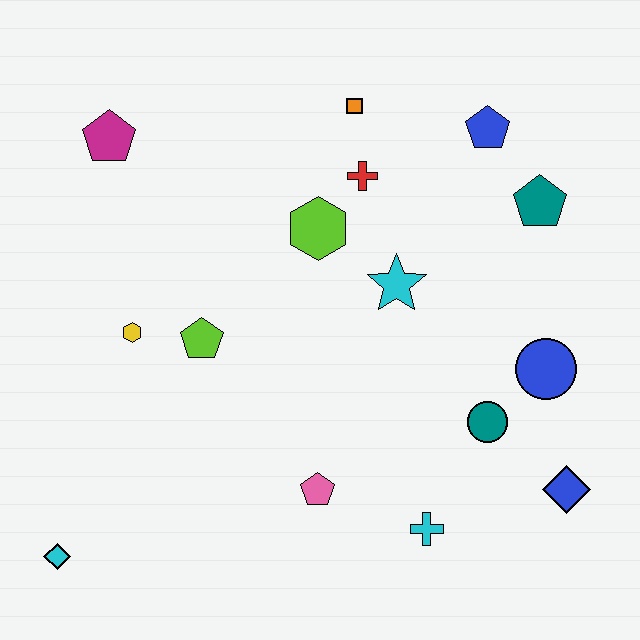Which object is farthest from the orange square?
The cyan diamond is farthest from the orange square.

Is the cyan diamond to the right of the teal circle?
No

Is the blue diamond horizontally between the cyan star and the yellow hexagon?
No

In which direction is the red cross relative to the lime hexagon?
The red cross is above the lime hexagon.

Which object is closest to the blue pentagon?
The teal pentagon is closest to the blue pentagon.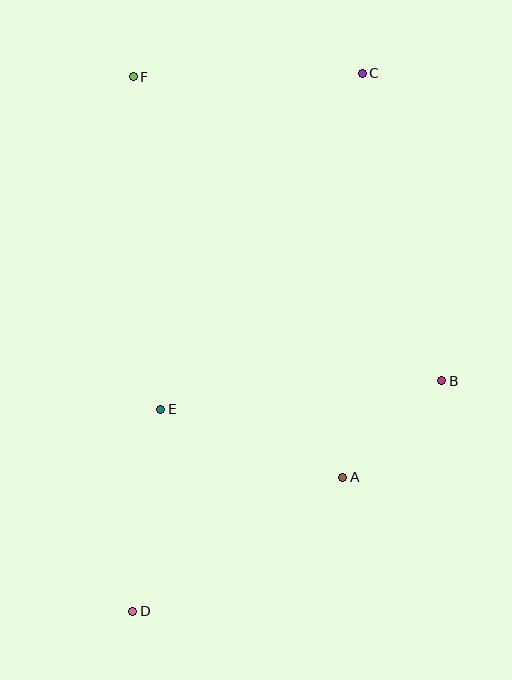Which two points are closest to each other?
Points A and B are closest to each other.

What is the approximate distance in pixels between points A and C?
The distance between A and C is approximately 405 pixels.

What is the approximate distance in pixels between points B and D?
The distance between B and D is approximately 386 pixels.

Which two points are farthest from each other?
Points C and D are farthest from each other.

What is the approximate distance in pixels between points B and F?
The distance between B and F is approximately 433 pixels.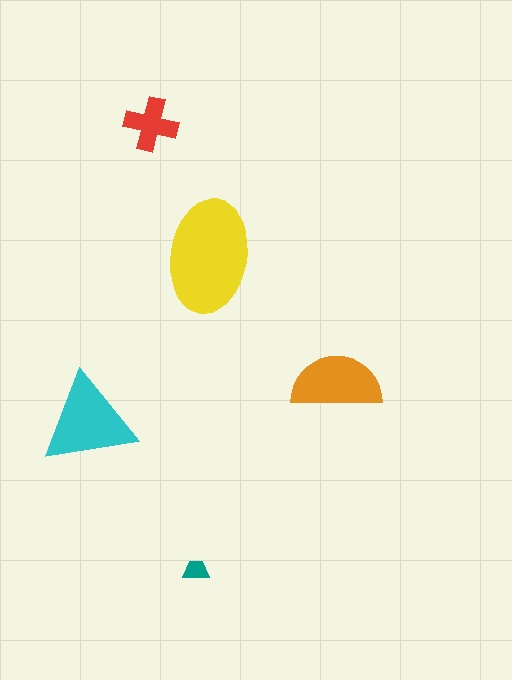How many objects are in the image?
There are 5 objects in the image.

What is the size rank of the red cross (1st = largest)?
4th.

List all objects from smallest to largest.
The teal trapezoid, the red cross, the orange semicircle, the cyan triangle, the yellow ellipse.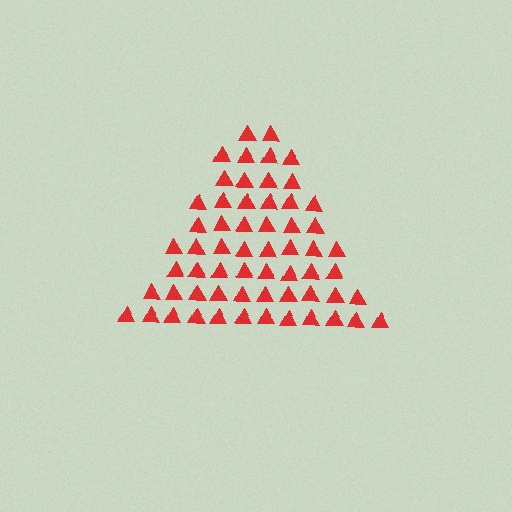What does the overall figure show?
The overall figure shows a triangle.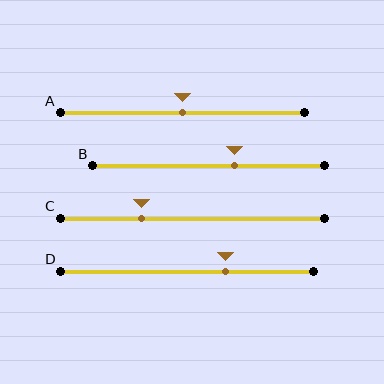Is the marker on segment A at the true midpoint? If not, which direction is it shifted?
Yes, the marker on segment A is at the true midpoint.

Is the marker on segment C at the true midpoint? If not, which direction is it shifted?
No, the marker on segment C is shifted to the left by about 19% of the segment length.